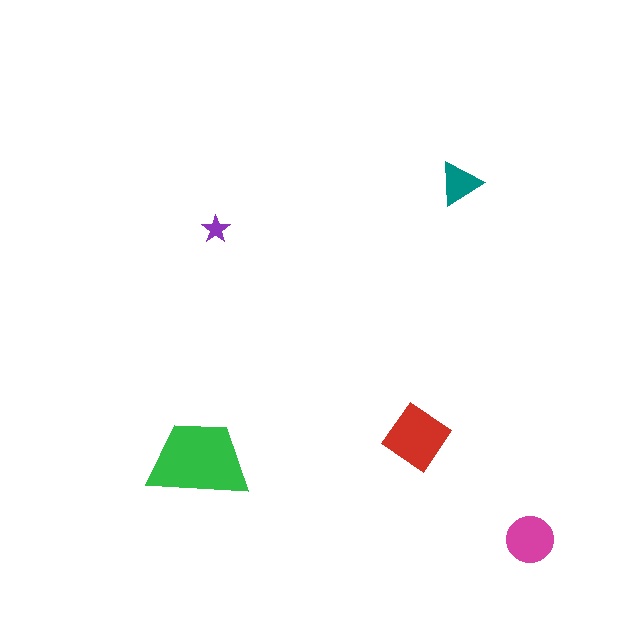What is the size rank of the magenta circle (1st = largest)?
3rd.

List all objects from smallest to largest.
The purple star, the teal triangle, the magenta circle, the red diamond, the green trapezoid.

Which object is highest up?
The teal triangle is topmost.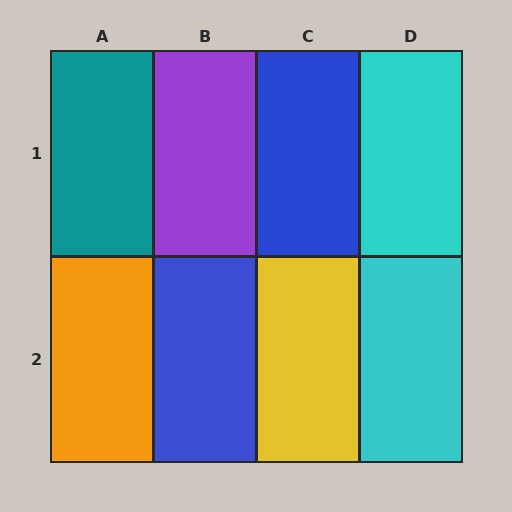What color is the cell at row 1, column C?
Blue.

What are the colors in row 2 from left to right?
Orange, blue, yellow, cyan.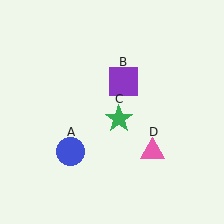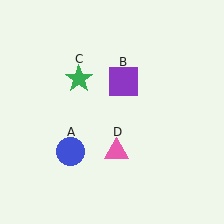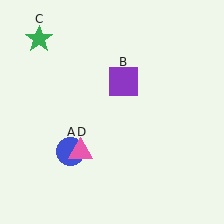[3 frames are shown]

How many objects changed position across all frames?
2 objects changed position: green star (object C), pink triangle (object D).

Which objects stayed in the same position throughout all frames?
Blue circle (object A) and purple square (object B) remained stationary.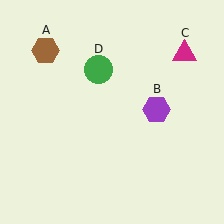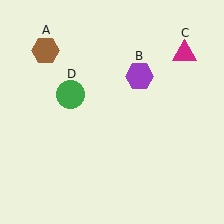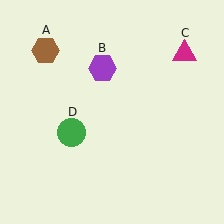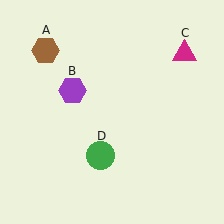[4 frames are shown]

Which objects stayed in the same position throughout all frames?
Brown hexagon (object A) and magenta triangle (object C) remained stationary.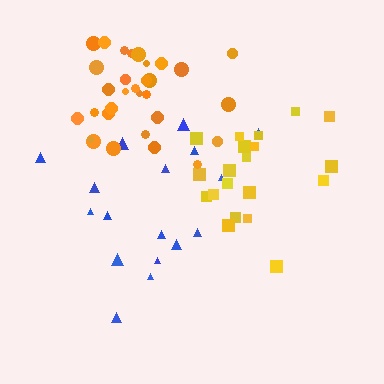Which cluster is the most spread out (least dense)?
Blue.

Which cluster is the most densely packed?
Orange.